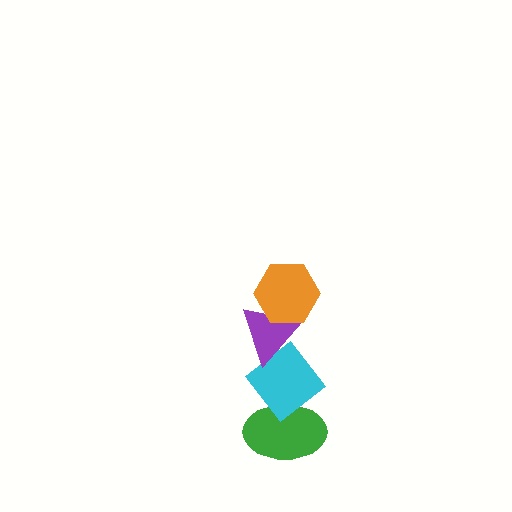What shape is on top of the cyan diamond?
The purple triangle is on top of the cyan diamond.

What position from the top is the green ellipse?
The green ellipse is 4th from the top.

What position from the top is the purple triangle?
The purple triangle is 2nd from the top.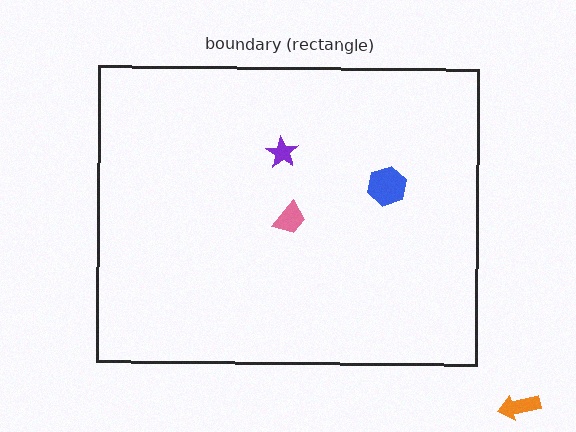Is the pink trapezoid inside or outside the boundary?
Inside.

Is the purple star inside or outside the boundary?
Inside.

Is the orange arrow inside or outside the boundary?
Outside.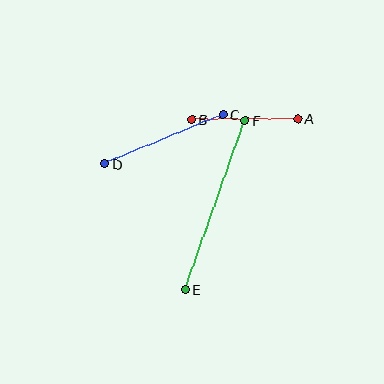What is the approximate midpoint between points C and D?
The midpoint is at approximately (164, 139) pixels.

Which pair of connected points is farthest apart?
Points E and F are farthest apart.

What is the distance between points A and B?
The distance is approximately 106 pixels.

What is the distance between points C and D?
The distance is approximately 128 pixels.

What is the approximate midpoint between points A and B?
The midpoint is at approximately (245, 119) pixels.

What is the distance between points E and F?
The distance is approximately 179 pixels.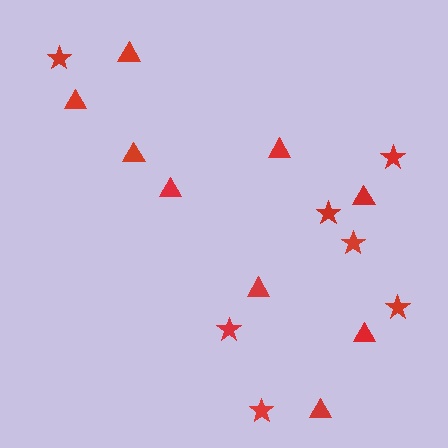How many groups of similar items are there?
There are 2 groups: one group of stars (7) and one group of triangles (9).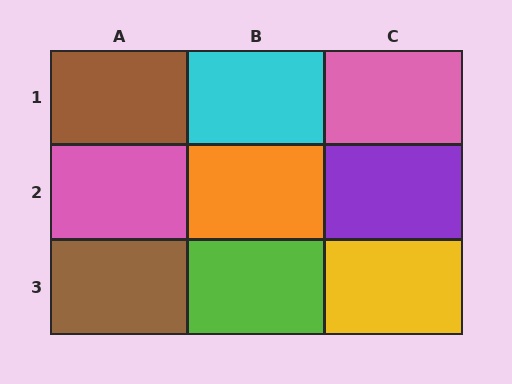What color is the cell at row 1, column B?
Cyan.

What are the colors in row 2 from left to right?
Pink, orange, purple.